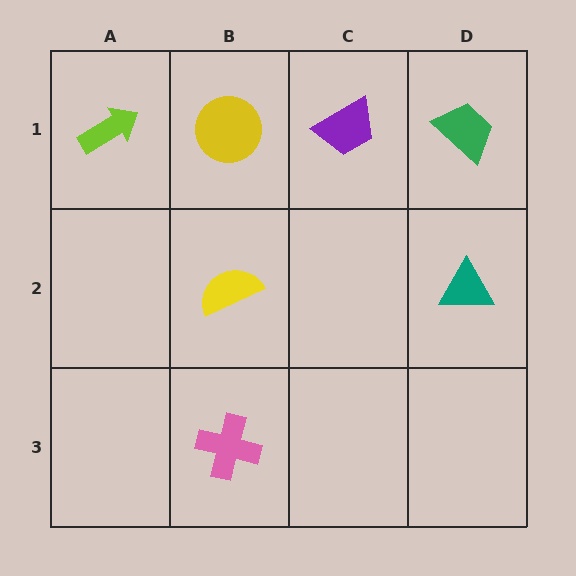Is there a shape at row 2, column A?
No, that cell is empty.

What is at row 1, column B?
A yellow circle.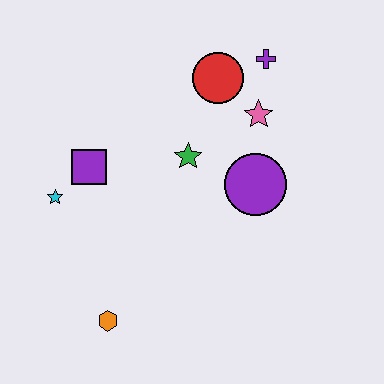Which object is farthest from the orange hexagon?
The purple cross is farthest from the orange hexagon.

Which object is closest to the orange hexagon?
The cyan star is closest to the orange hexagon.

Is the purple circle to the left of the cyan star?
No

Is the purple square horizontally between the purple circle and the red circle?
No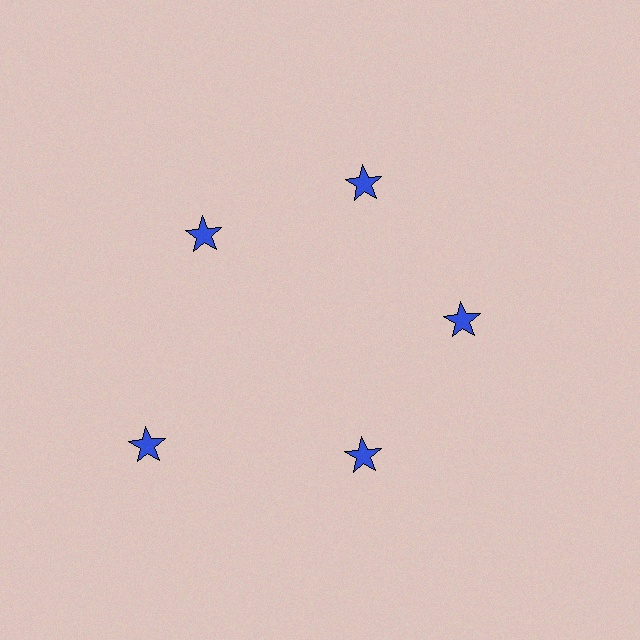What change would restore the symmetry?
The symmetry would be restored by moving it inward, back onto the ring so that all 5 stars sit at equal angles and equal distance from the center.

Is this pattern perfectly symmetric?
No. The 5 blue stars are arranged in a ring, but one element near the 8 o'clock position is pushed outward from the center, breaking the 5-fold rotational symmetry.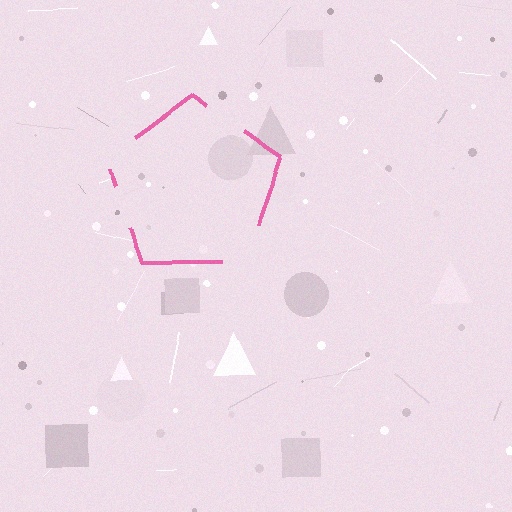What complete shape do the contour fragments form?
The contour fragments form a pentagon.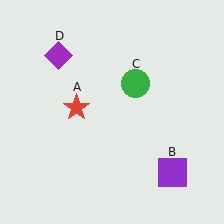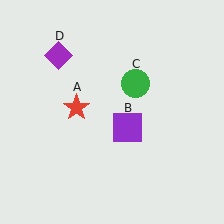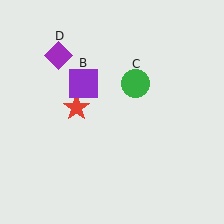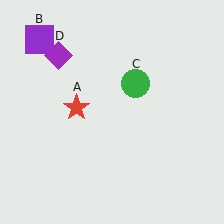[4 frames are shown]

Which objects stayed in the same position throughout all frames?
Red star (object A) and green circle (object C) and purple diamond (object D) remained stationary.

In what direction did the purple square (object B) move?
The purple square (object B) moved up and to the left.